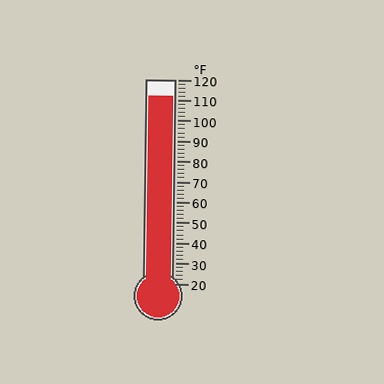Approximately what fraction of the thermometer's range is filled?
The thermometer is filled to approximately 90% of its range.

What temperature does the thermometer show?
The thermometer shows approximately 112°F.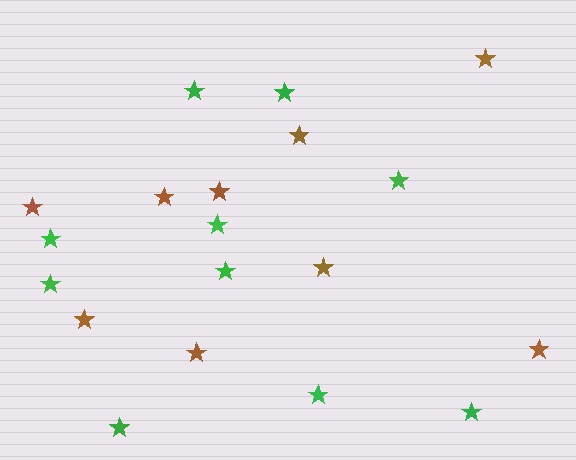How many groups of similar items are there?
There are 2 groups: one group of brown stars (9) and one group of green stars (10).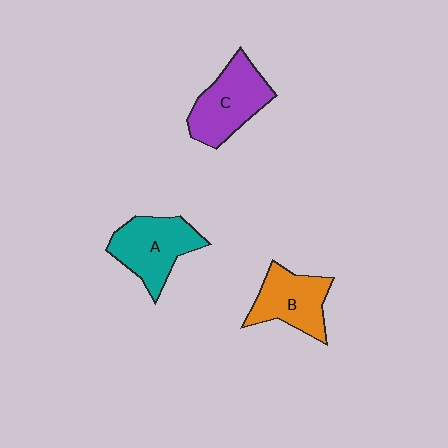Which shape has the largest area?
Shape C (purple).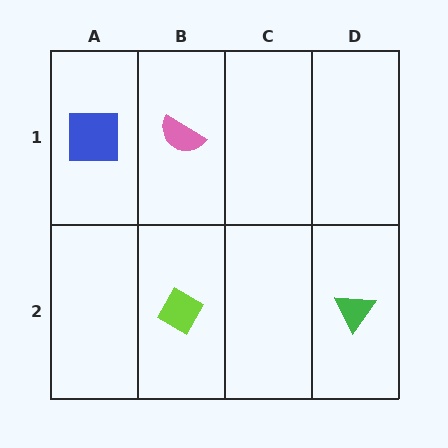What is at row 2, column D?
A green triangle.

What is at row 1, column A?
A blue square.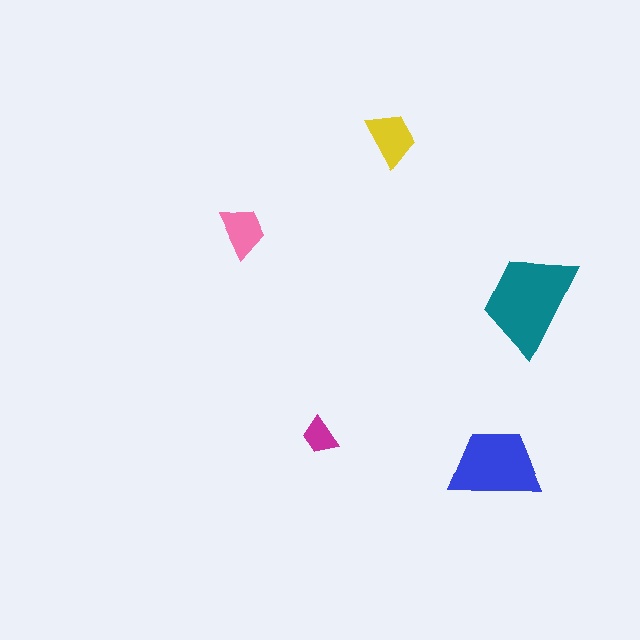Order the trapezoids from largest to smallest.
the teal one, the blue one, the yellow one, the pink one, the magenta one.